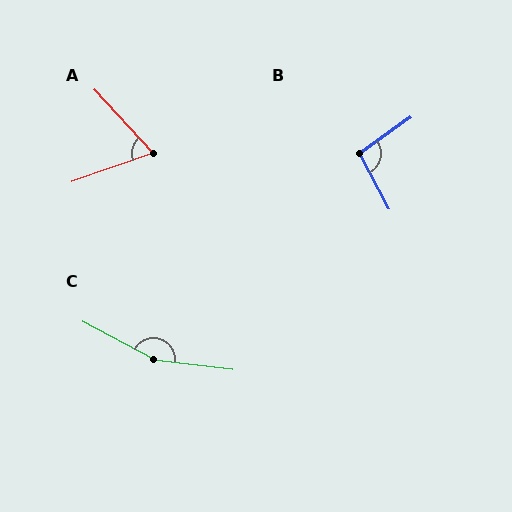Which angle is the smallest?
A, at approximately 67 degrees.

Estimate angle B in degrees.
Approximately 98 degrees.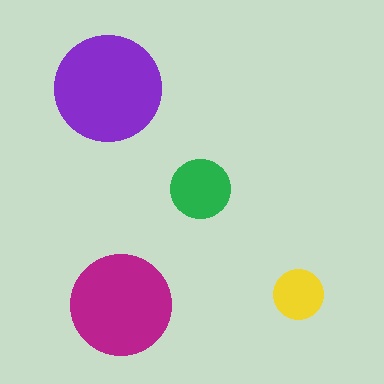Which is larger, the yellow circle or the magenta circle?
The magenta one.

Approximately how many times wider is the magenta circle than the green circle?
About 1.5 times wider.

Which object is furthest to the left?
The purple circle is leftmost.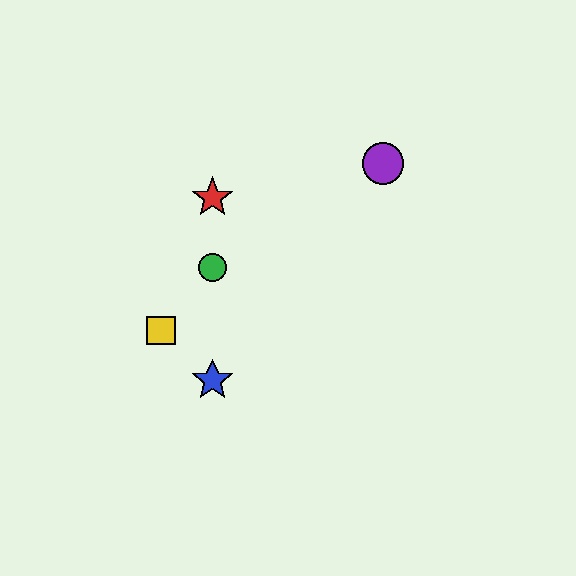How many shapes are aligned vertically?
3 shapes (the red star, the blue star, the green circle) are aligned vertically.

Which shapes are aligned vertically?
The red star, the blue star, the green circle are aligned vertically.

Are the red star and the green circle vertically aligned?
Yes, both are at x≈212.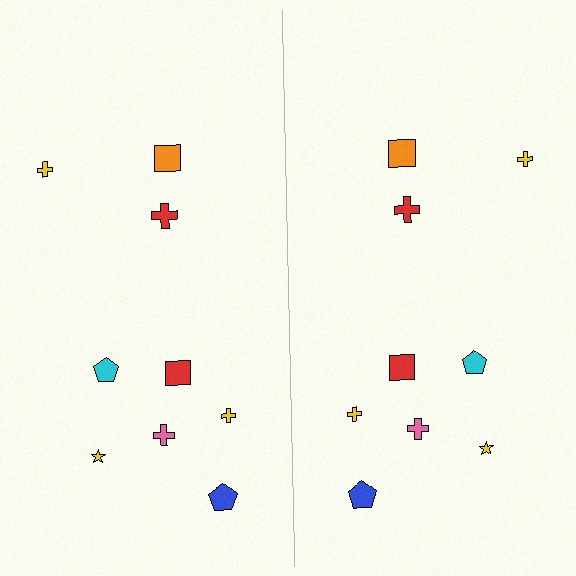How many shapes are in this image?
There are 18 shapes in this image.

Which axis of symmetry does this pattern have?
The pattern has a vertical axis of symmetry running through the center of the image.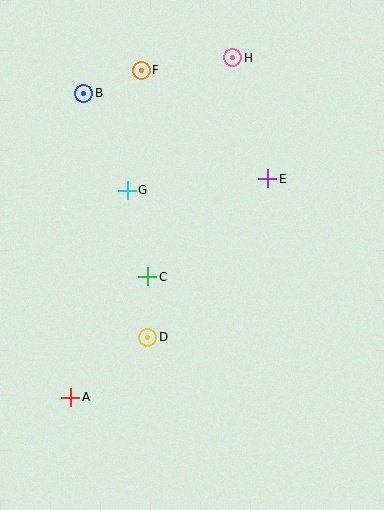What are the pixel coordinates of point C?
Point C is at (148, 277).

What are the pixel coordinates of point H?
Point H is at (233, 58).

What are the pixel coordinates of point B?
Point B is at (84, 93).